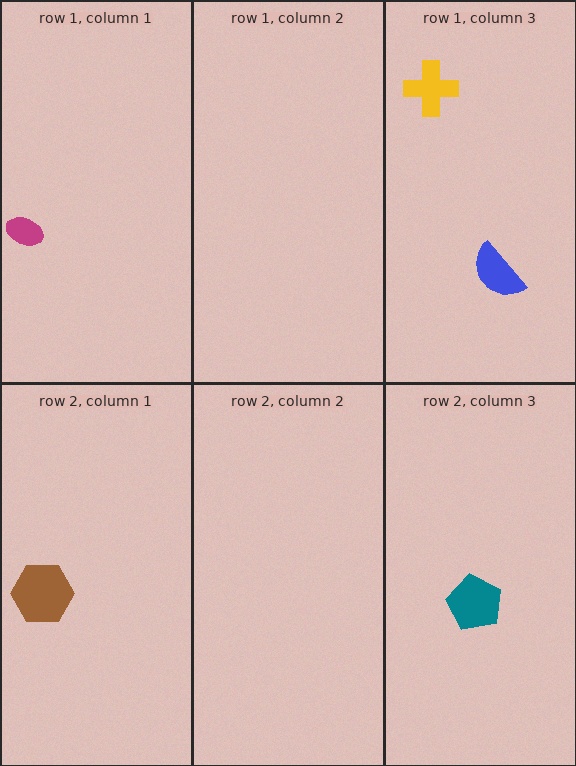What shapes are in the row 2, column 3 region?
The teal pentagon.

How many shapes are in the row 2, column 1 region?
1.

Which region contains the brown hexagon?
The row 2, column 1 region.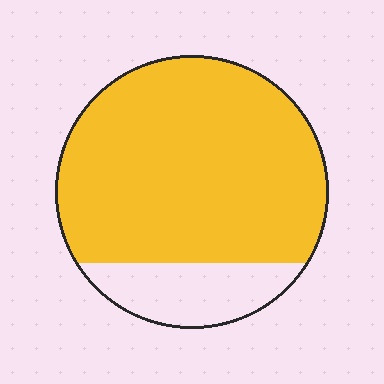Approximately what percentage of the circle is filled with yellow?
Approximately 80%.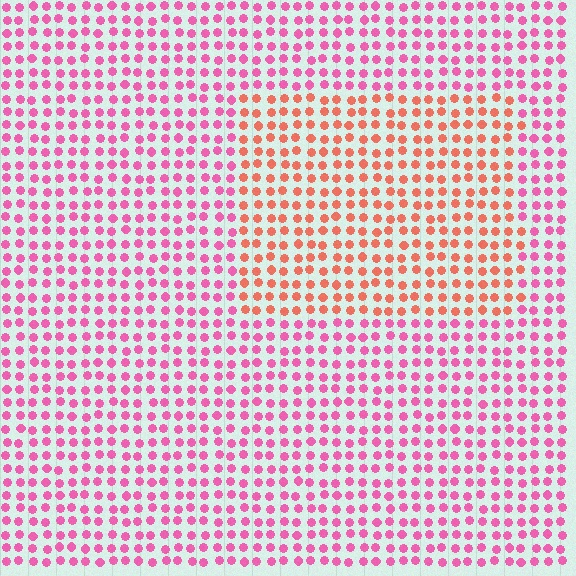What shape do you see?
I see a rectangle.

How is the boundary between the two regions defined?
The boundary is defined purely by a slight shift in hue (about 41 degrees). Spacing, size, and orientation are identical on both sides.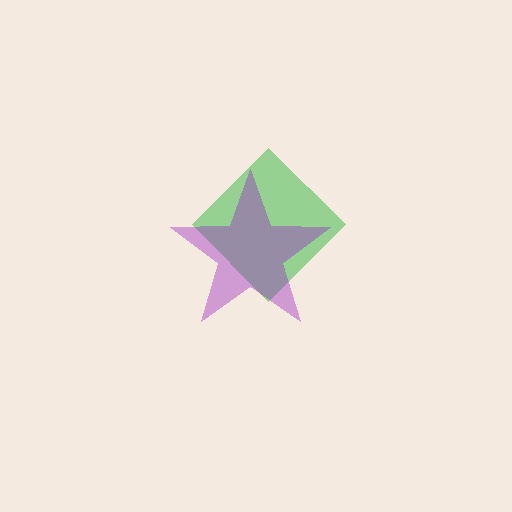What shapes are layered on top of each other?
The layered shapes are: a green diamond, a purple star.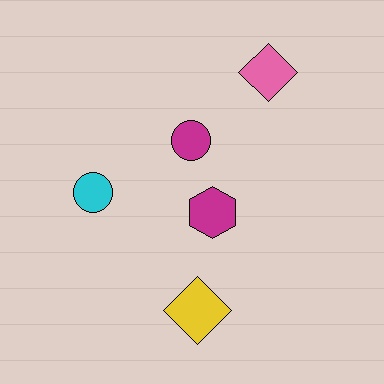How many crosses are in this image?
There are no crosses.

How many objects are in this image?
There are 5 objects.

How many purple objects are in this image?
There are no purple objects.